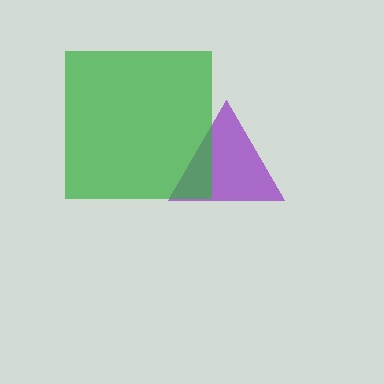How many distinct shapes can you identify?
There are 2 distinct shapes: a purple triangle, a green square.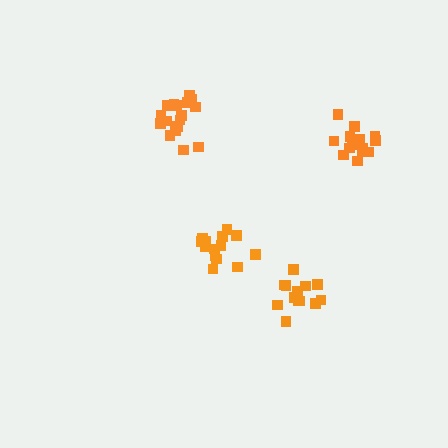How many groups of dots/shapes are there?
There are 4 groups.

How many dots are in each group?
Group 1: 14 dots, Group 2: 17 dots, Group 3: 14 dots, Group 4: 15 dots (60 total).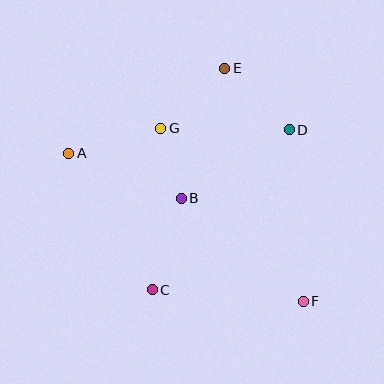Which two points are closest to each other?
Points B and G are closest to each other.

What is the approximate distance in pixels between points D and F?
The distance between D and F is approximately 172 pixels.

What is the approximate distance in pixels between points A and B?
The distance between A and B is approximately 121 pixels.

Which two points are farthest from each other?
Points A and F are farthest from each other.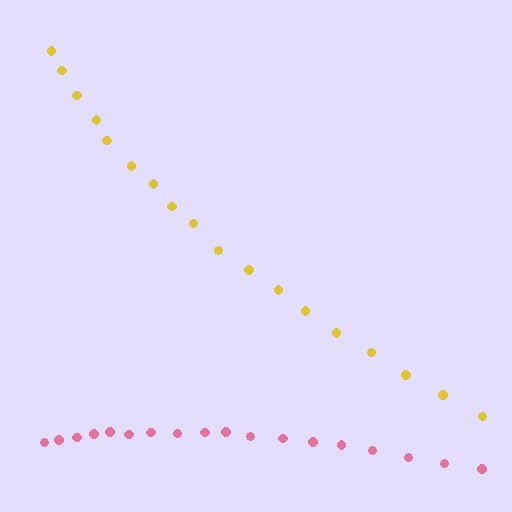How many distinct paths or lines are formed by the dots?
There are 2 distinct paths.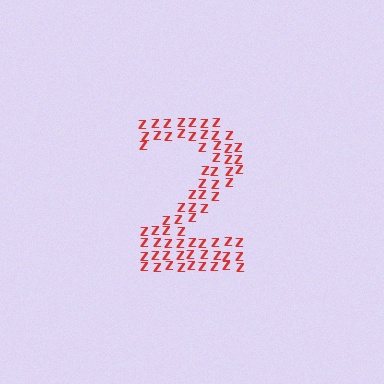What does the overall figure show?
The overall figure shows the digit 2.